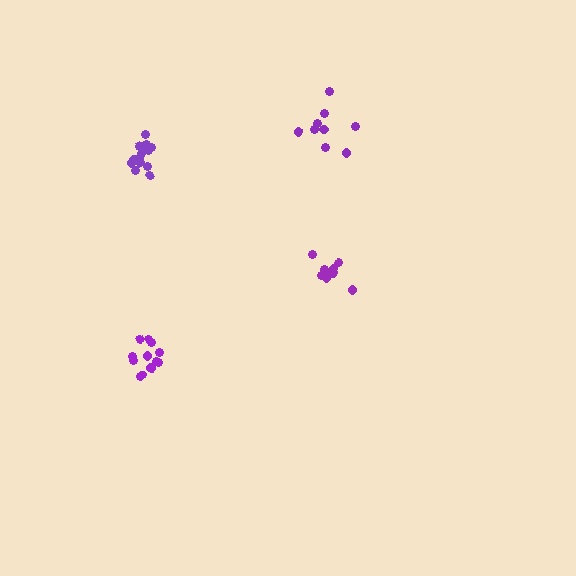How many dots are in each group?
Group 1: 13 dots, Group 2: 14 dots, Group 3: 11 dots, Group 4: 9 dots (47 total).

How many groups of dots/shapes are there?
There are 4 groups.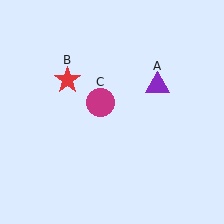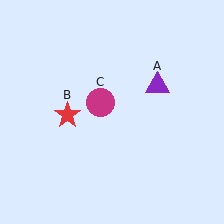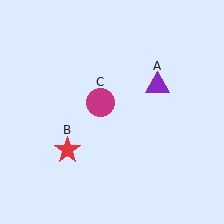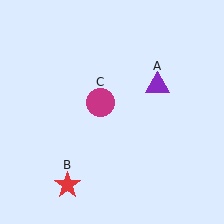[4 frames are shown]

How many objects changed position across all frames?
1 object changed position: red star (object B).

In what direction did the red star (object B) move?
The red star (object B) moved down.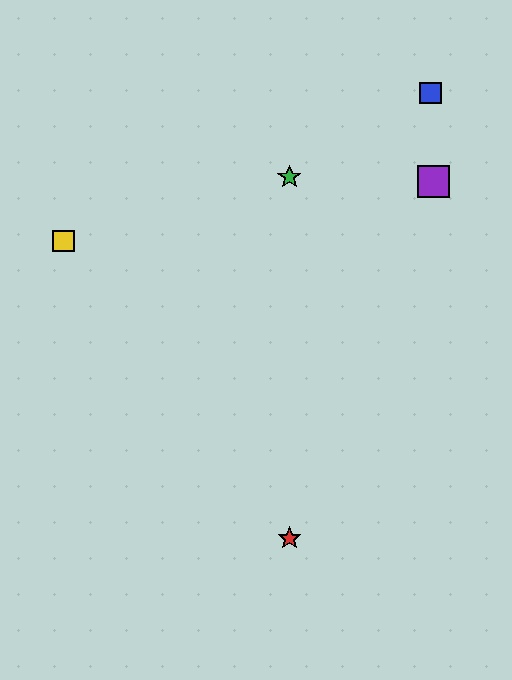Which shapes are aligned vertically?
The red star, the green star are aligned vertically.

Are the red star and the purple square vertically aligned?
No, the red star is at x≈289 and the purple square is at x≈434.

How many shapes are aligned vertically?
2 shapes (the red star, the green star) are aligned vertically.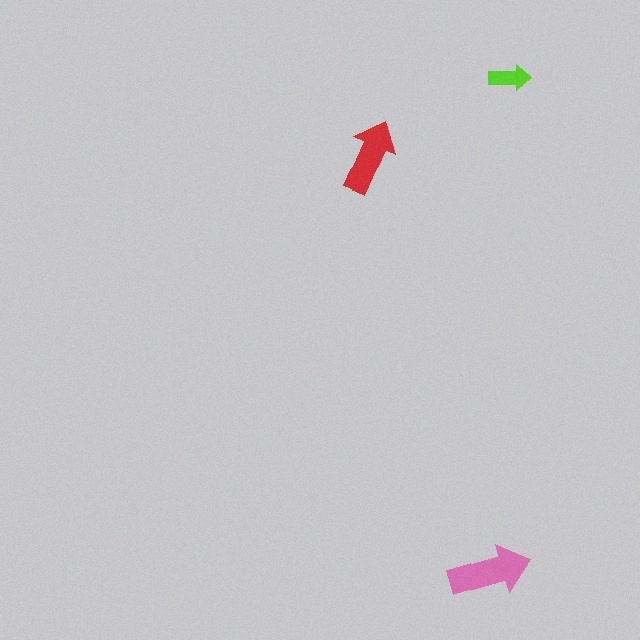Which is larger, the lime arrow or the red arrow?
The red one.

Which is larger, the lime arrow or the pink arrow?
The pink one.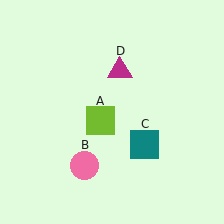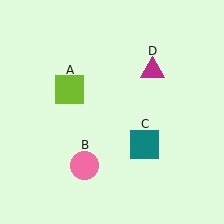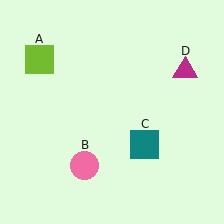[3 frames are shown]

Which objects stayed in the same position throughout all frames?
Pink circle (object B) and teal square (object C) remained stationary.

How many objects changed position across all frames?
2 objects changed position: lime square (object A), magenta triangle (object D).